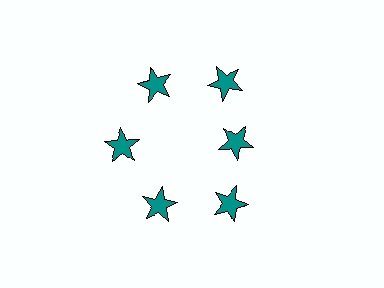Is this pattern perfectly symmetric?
No. The 6 teal stars are arranged in a ring, but one element near the 3 o'clock position is pulled inward toward the center, breaking the 6-fold rotational symmetry.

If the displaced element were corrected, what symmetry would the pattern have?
It would have 6-fold rotational symmetry — the pattern would map onto itself every 60 degrees.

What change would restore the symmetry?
The symmetry would be restored by moving it outward, back onto the ring so that all 6 stars sit at equal angles and equal distance from the center.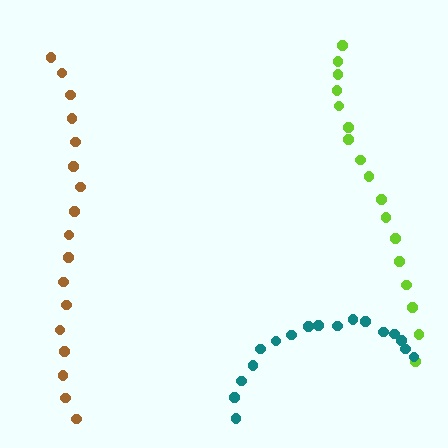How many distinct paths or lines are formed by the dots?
There are 3 distinct paths.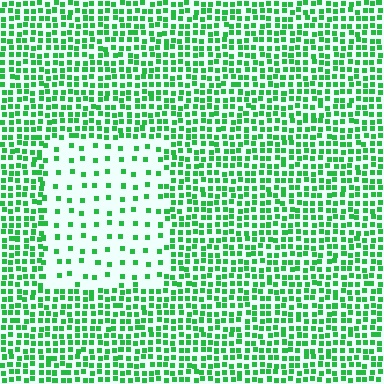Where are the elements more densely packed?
The elements are more densely packed outside the rectangle boundary.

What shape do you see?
I see a rectangle.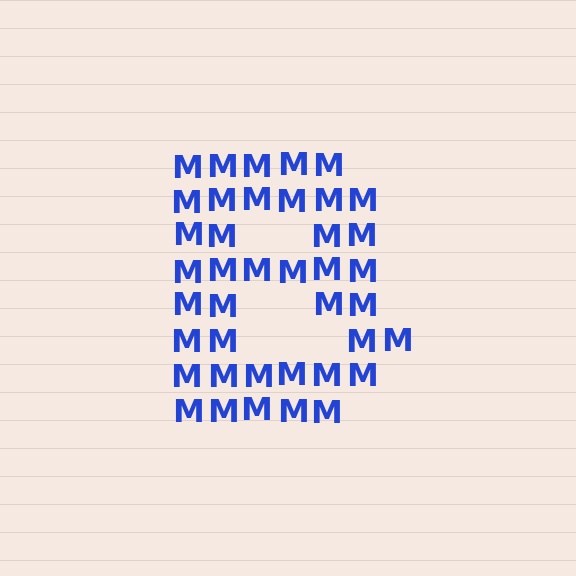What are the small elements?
The small elements are letter M's.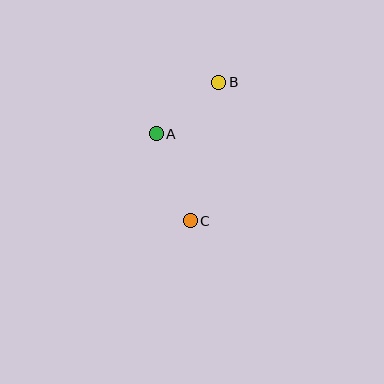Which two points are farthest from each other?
Points B and C are farthest from each other.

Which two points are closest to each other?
Points A and B are closest to each other.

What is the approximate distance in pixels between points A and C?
The distance between A and C is approximately 93 pixels.